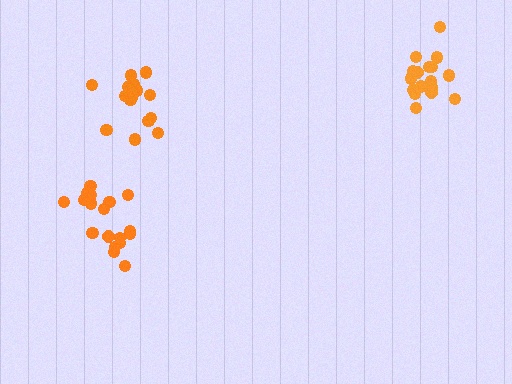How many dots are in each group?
Group 1: 18 dots, Group 2: 18 dots, Group 3: 18 dots (54 total).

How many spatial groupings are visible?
There are 3 spatial groupings.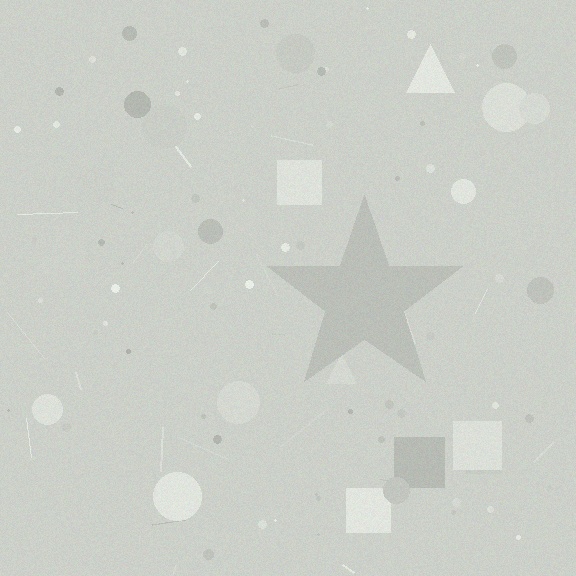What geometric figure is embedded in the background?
A star is embedded in the background.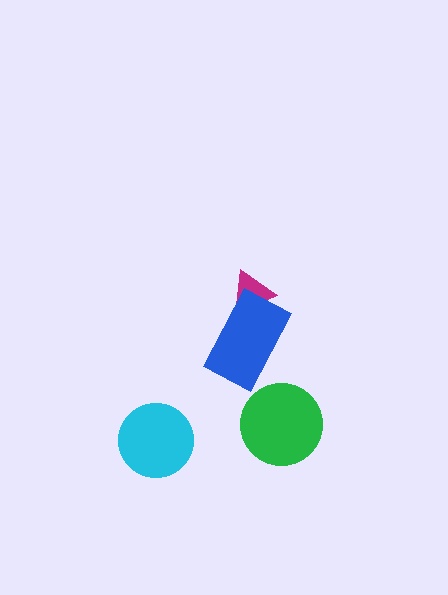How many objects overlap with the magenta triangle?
1 object overlaps with the magenta triangle.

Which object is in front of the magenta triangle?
The blue rectangle is in front of the magenta triangle.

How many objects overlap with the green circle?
0 objects overlap with the green circle.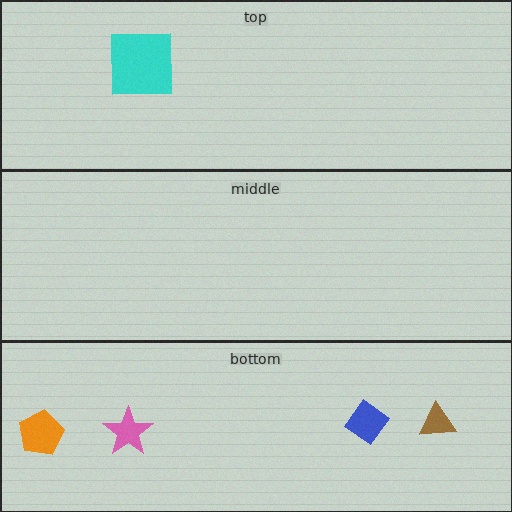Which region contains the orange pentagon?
The bottom region.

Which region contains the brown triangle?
The bottom region.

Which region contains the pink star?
The bottom region.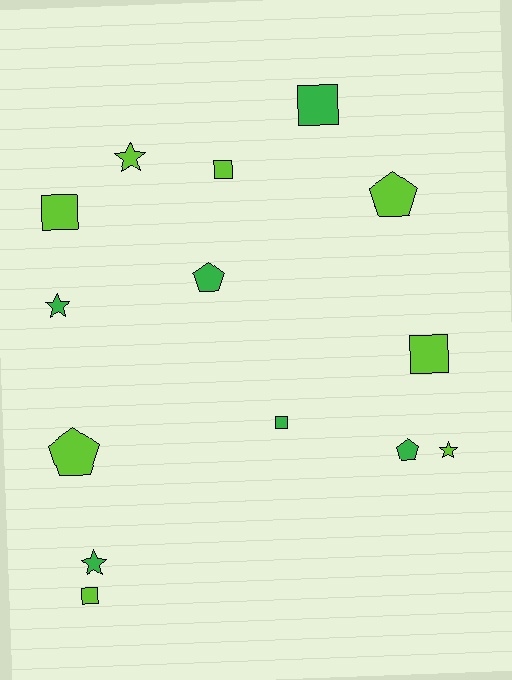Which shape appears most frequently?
Square, with 6 objects.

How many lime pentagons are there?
There are 2 lime pentagons.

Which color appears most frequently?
Lime, with 8 objects.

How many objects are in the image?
There are 14 objects.